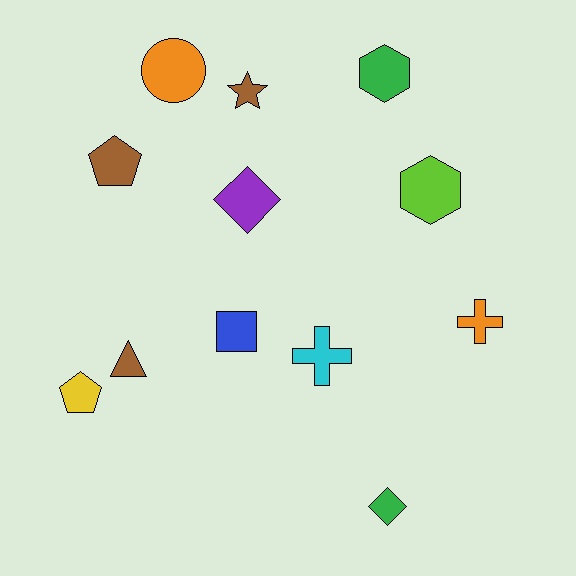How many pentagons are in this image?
There are 2 pentagons.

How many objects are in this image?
There are 12 objects.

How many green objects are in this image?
There are 2 green objects.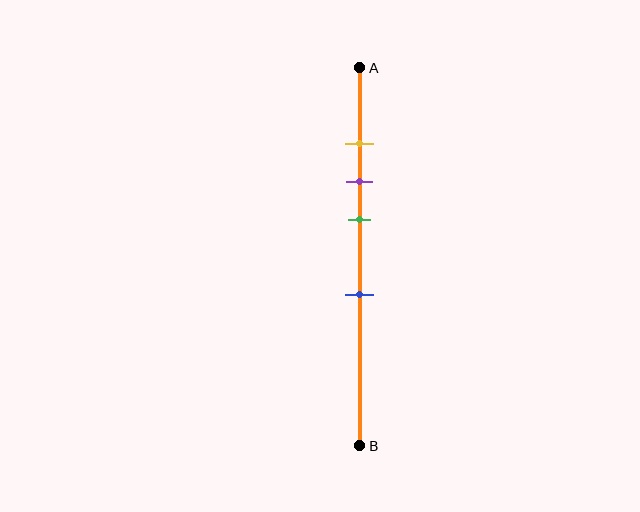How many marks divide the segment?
There are 4 marks dividing the segment.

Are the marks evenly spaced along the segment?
No, the marks are not evenly spaced.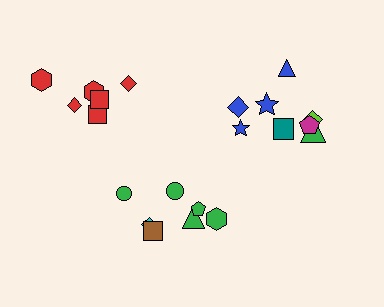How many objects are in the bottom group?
There are 7 objects.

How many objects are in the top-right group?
There are 8 objects.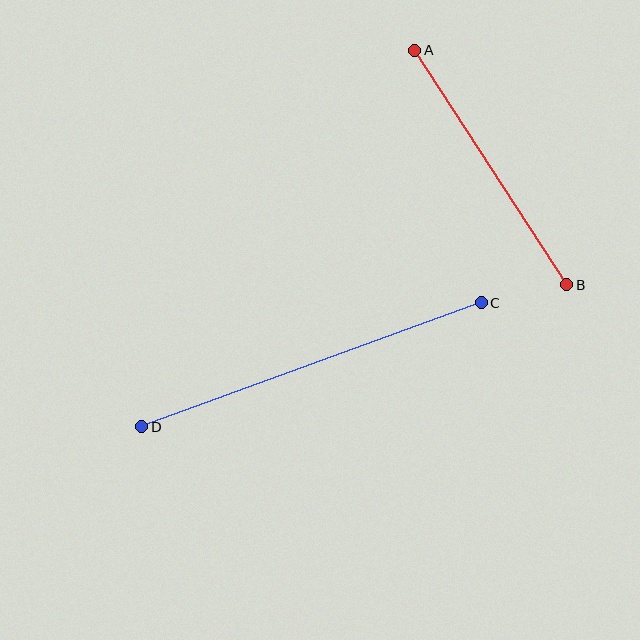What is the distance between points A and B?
The distance is approximately 279 pixels.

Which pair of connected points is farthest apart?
Points C and D are farthest apart.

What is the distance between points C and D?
The distance is approximately 361 pixels.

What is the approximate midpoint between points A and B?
The midpoint is at approximately (491, 167) pixels.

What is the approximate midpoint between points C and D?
The midpoint is at approximately (311, 365) pixels.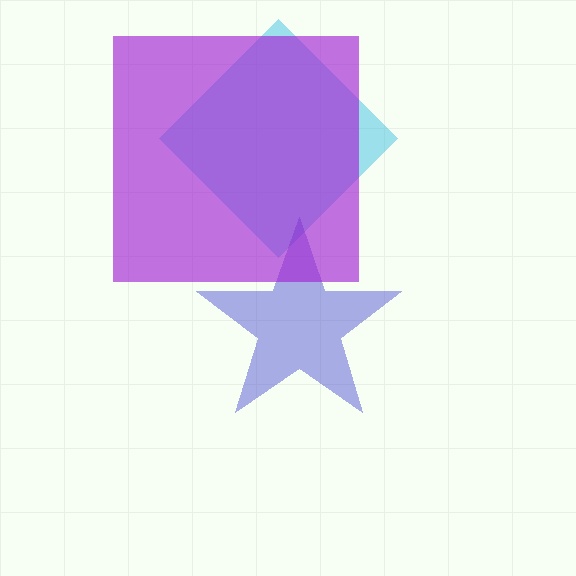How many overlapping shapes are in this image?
There are 3 overlapping shapes in the image.